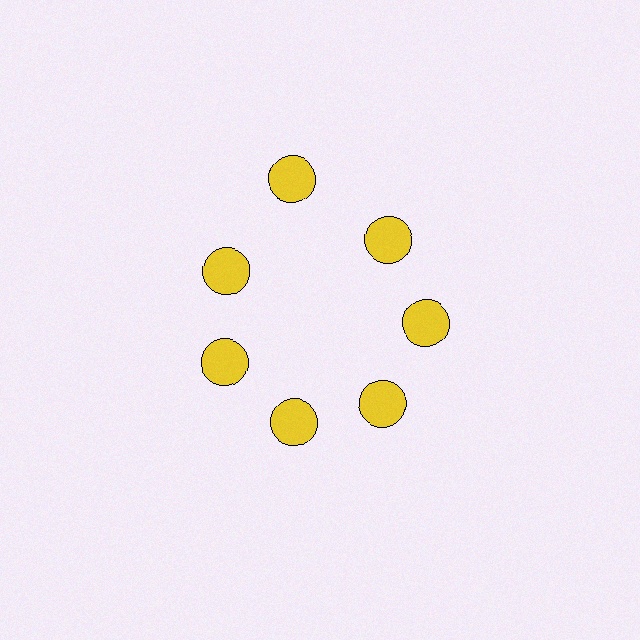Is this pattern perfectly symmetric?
No. The 7 yellow circles are arranged in a ring, but one element near the 12 o'clock position is pushed outward from the center, breaking the 7-fold rotational symmetry.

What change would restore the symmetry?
The symmetry would be restored by moving it inward, back onto the ring so that all 7 circles sit at equal angles and equal distance from the center.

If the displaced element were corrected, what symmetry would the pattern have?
It would have 7-fold rotational symmetry — the pattern would map onto itself every 51 degrees.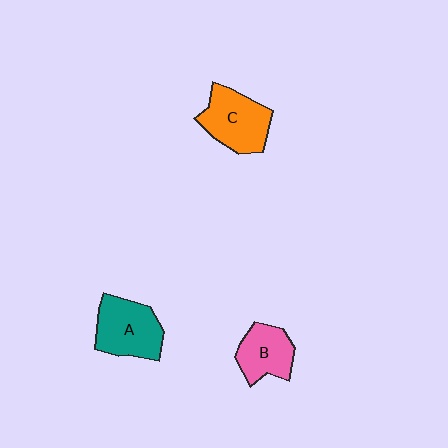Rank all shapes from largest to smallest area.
From largest to smallest: A (teal), C (orange), B (pink).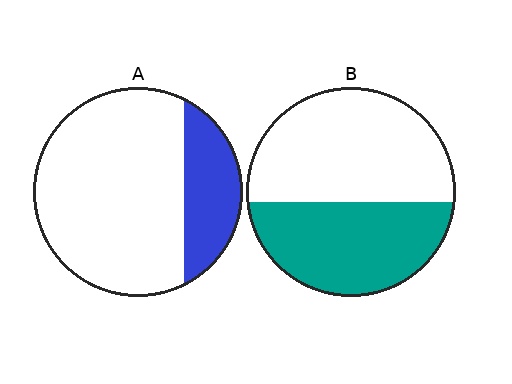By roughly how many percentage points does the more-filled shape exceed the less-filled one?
By roughly 20 percentage points (B over A).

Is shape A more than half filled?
No.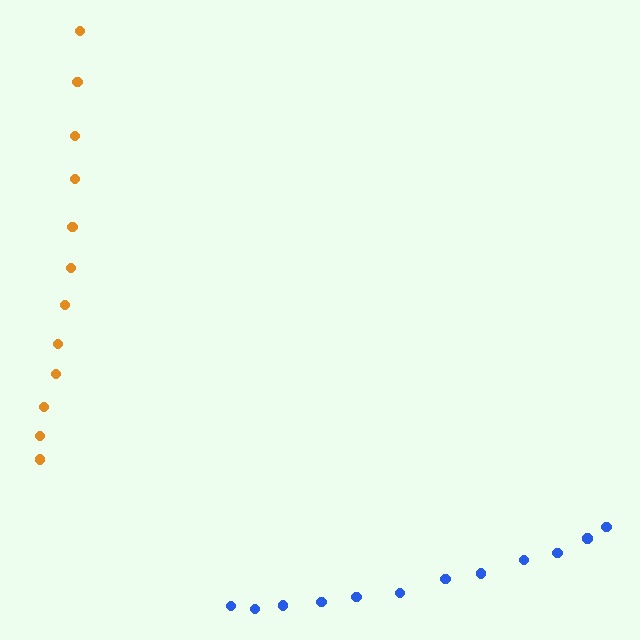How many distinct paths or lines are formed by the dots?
There are 2 distinct paths.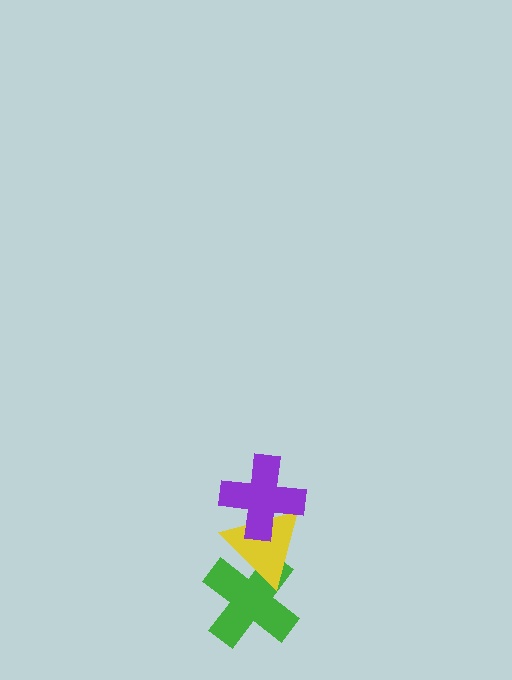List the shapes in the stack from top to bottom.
From top to bottom: the purple cross, the yellow triangle, the green cross.